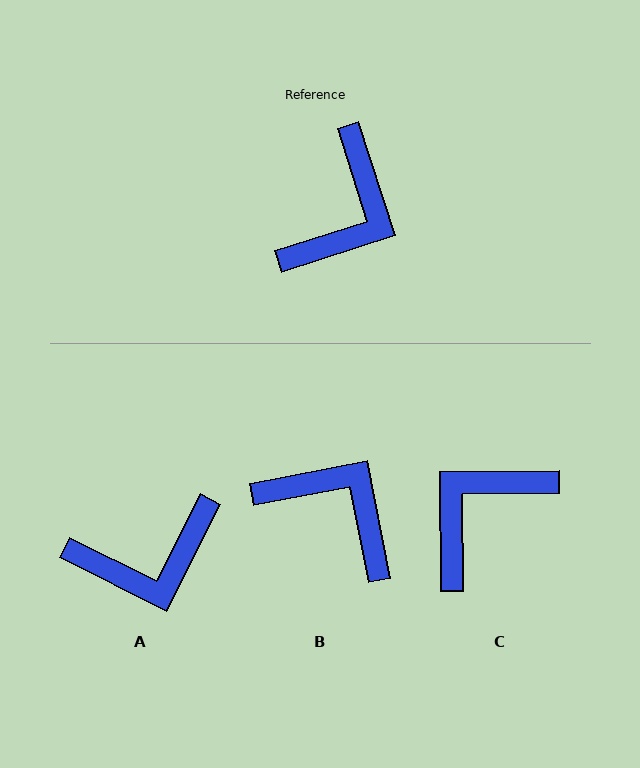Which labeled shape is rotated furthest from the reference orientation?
C, about 163 degrees away.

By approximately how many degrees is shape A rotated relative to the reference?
Approximately 44 degrees clockwise.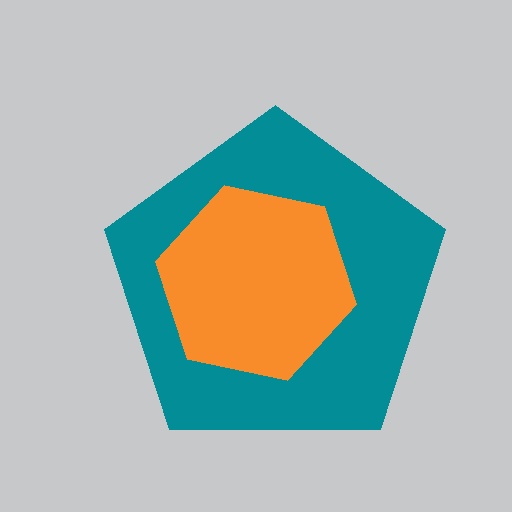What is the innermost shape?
The orange hexagon.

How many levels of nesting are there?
2.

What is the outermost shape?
The teal pentagon.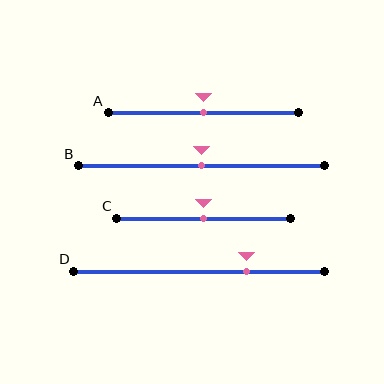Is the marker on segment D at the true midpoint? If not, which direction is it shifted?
No, the marker on segment D is shifted to the right by about 19% of the segment length.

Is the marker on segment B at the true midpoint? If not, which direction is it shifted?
Yes, the marker on segment B is at the true midpoint.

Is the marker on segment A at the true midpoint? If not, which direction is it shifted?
Yes, the marker on segment A is at the true midpoint.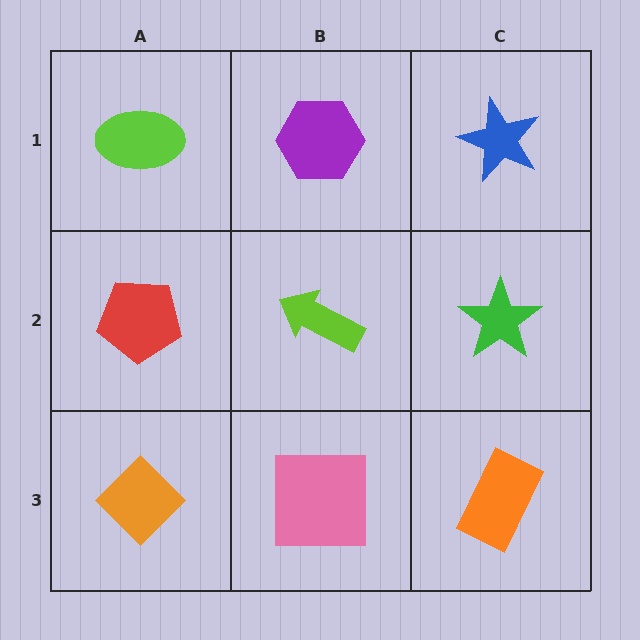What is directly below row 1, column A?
A red pentagon.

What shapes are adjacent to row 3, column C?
A green star (row 2, column C), a pink square (row 3, column B).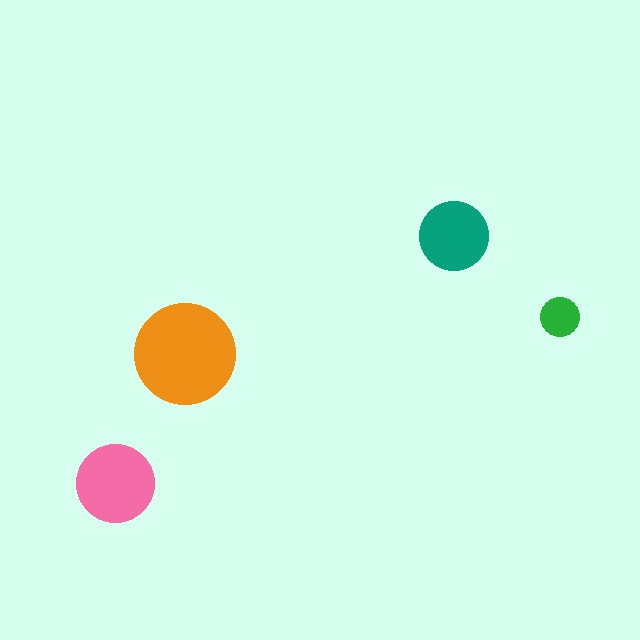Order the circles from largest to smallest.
the orange one, the pink one, the teal one, the green one.